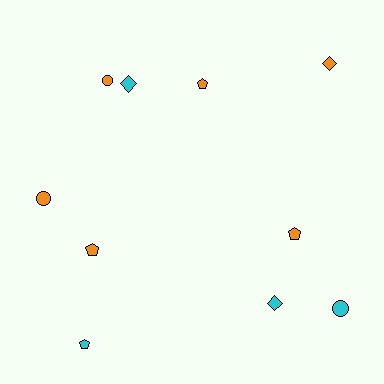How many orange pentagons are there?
There are 3 orange pentagons.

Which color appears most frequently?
Orange, with 6 objects.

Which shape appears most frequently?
Pentagon, with 4 objects.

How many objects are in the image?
There are 10 objects.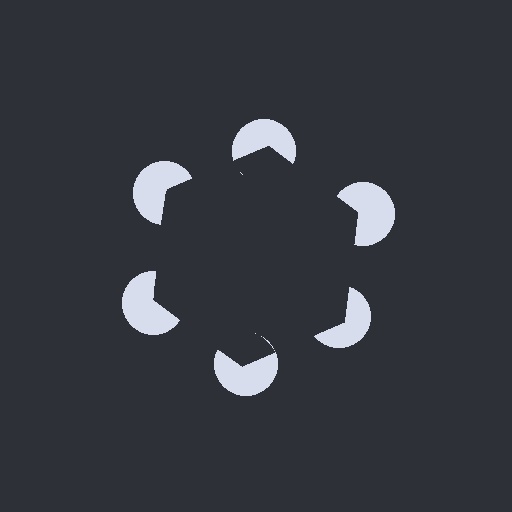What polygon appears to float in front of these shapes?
An illusory hexagon — its edges are inferred from the aligned wedge cuts in the pac-man discs, not physically drawn.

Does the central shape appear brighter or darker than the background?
It typically appears slightly darker than the background, even though no actual brightness change is drawn.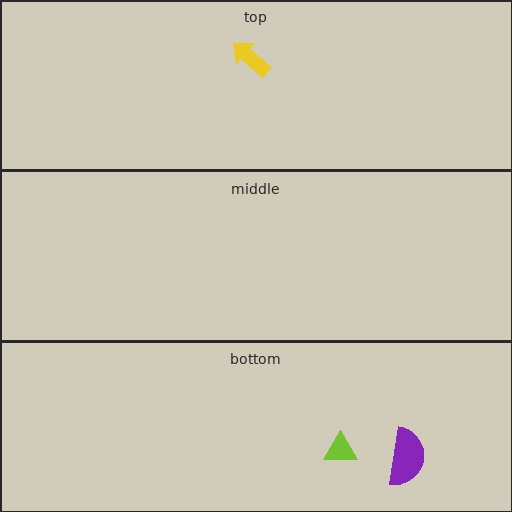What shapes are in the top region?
The yellow arrow.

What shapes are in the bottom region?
The purple semicircle, the lime triangle.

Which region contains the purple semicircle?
The bottom region.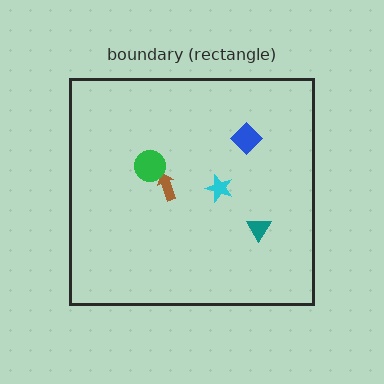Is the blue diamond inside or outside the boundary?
Inside.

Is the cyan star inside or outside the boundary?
Inside.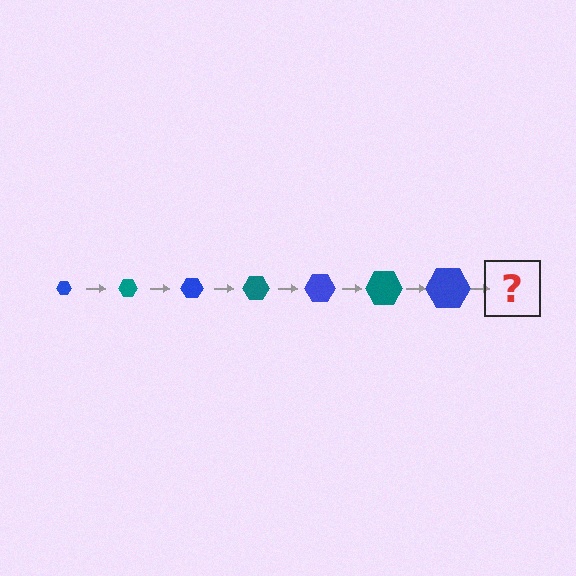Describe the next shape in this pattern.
It should be a teal hexagon, larger than the previous one.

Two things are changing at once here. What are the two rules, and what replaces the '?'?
The two rules are that the hexagon grows larger each step and the color cycles through blue and teal. The '?' should be a teal hexagon, larger than the previous one.